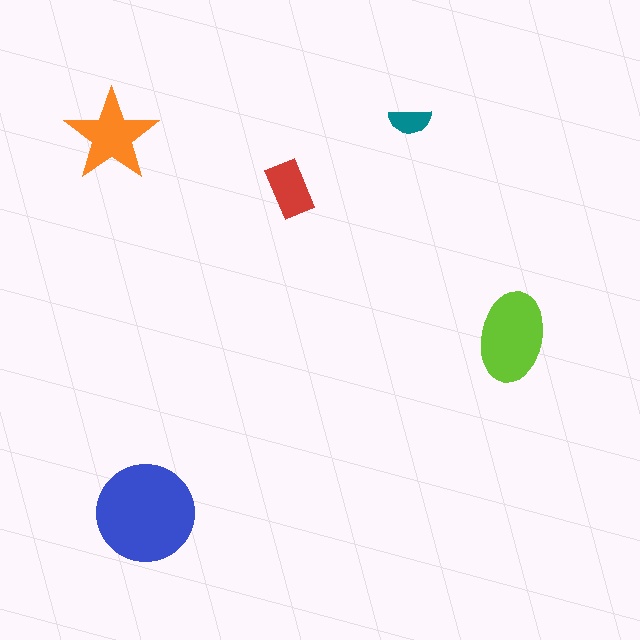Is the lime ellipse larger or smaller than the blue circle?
Smaller.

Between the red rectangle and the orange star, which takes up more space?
The orange star.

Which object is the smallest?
The teal semicircle.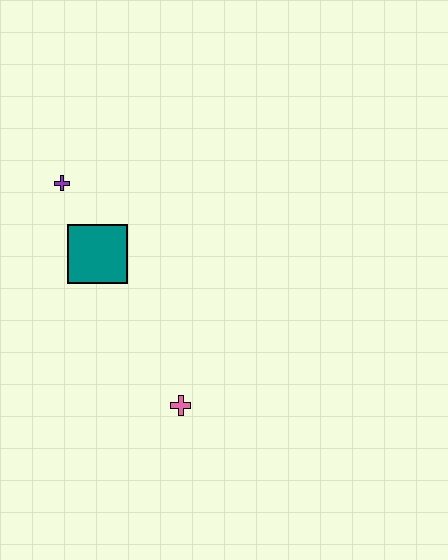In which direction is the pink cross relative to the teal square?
The pink cross is below the teal square.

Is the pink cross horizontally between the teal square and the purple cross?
No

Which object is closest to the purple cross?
The teal square is closest to the purple cross.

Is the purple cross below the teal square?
No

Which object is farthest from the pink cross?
The purple cross is farthest from the pink cross.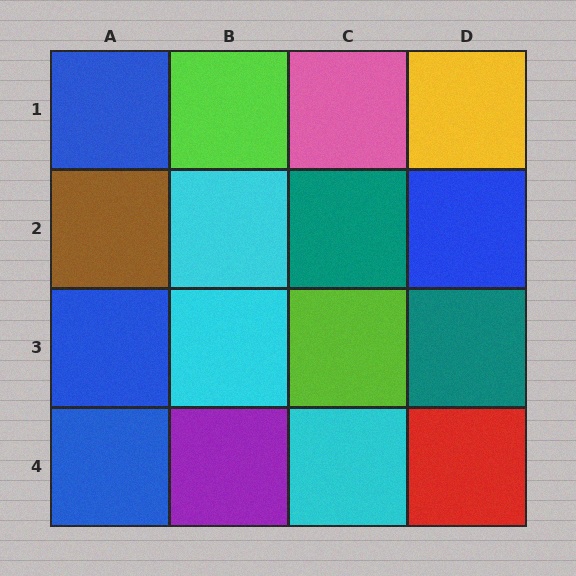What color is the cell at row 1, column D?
Yellow.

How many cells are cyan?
3 cells are cyan.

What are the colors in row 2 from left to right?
Brown, cyan, teal, blue.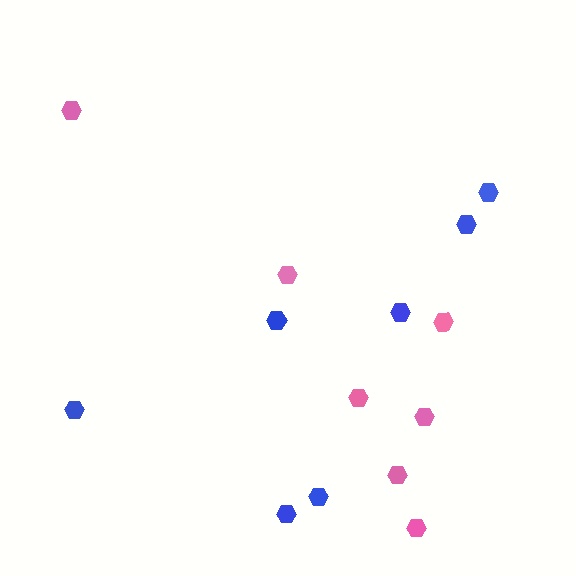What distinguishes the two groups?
There are 2 groups: one group of blue hexagons (7) and one group of pink hexagons (7).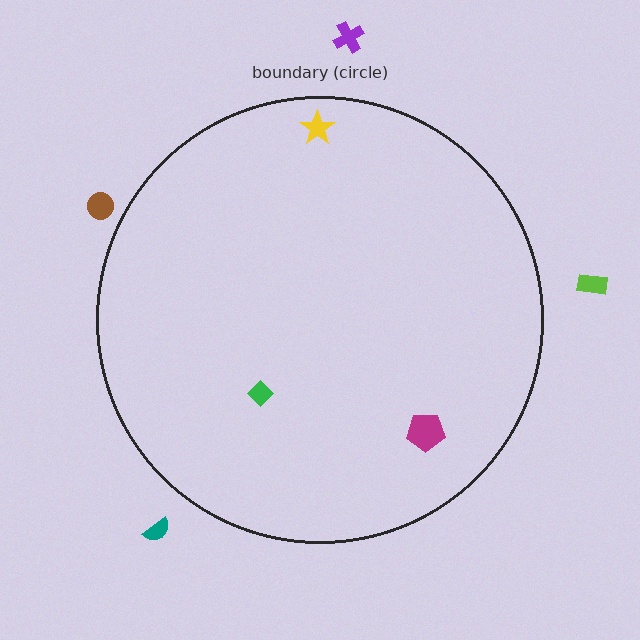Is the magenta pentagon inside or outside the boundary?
Inside.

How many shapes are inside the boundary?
3 inside, 4 outside.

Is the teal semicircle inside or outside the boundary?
Outside.